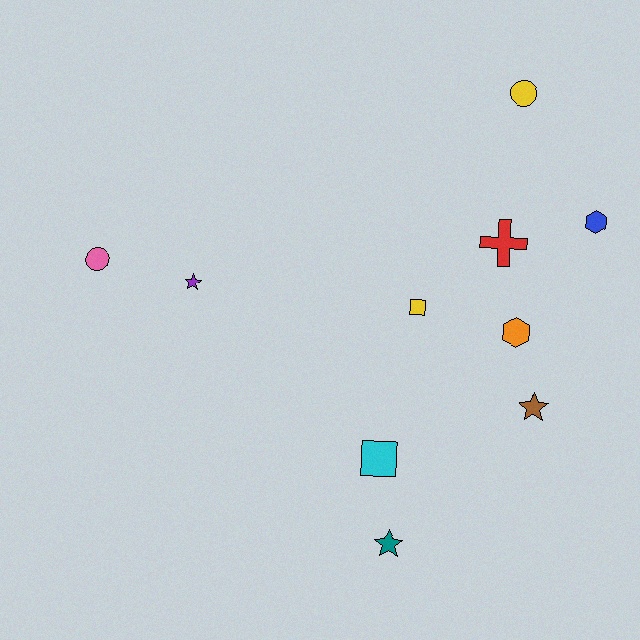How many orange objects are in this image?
There is 1 orange object.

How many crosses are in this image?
There is 1 cross.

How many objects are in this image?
There are 10 objects.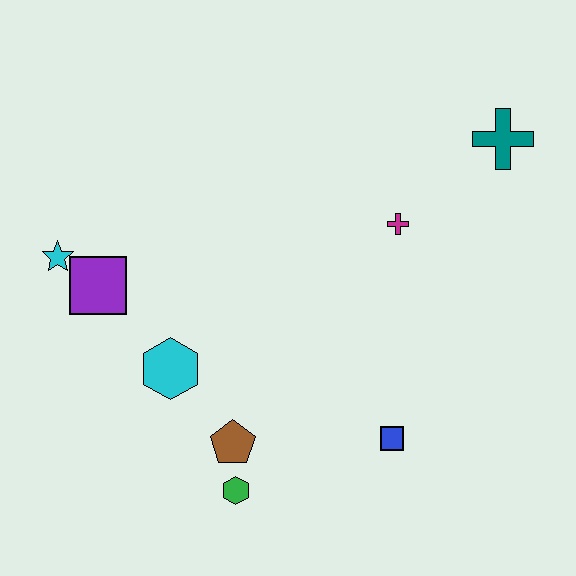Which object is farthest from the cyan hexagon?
The teal cross is farthest from the cyan hexagon.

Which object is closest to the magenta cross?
The teal cross is closest to the magenta cross.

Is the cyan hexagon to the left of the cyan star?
No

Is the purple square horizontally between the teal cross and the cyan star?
Yes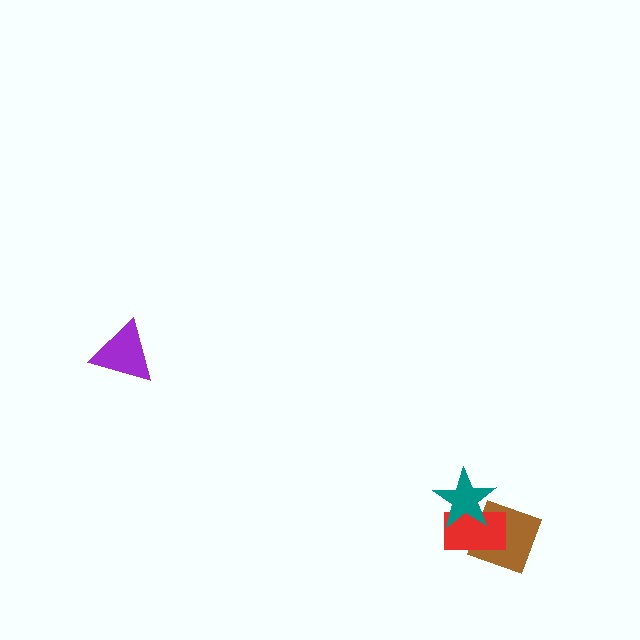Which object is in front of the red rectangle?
The teal star is in front of the red rectangle.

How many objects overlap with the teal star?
2 objects overlap with the teal star.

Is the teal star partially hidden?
No, no other shape covers it.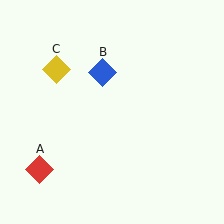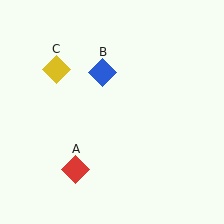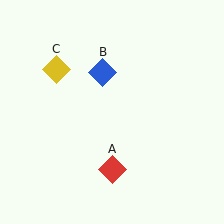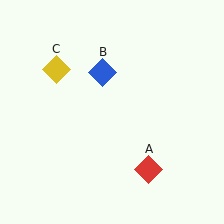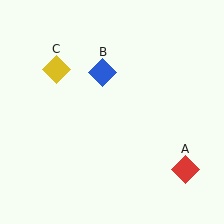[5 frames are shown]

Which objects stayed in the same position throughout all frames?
Blue diamond (object B) and yellow diamond (object C) remained stationary.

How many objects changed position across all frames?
1 object changed position: red diamond (object A).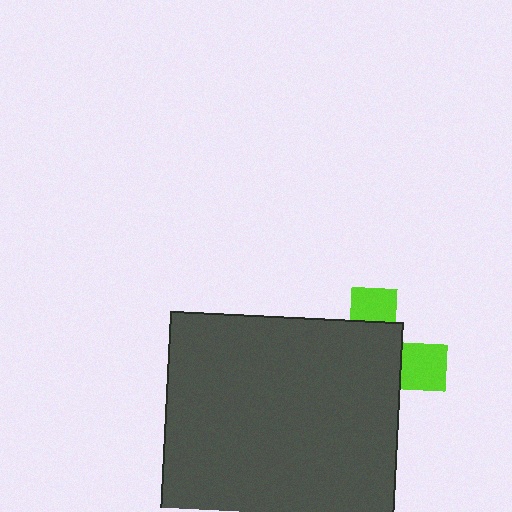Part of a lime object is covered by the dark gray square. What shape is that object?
It is a cross.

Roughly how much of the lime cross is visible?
A small part of it is visible (roughly 30%).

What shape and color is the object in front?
The object in front is a dark gray square.